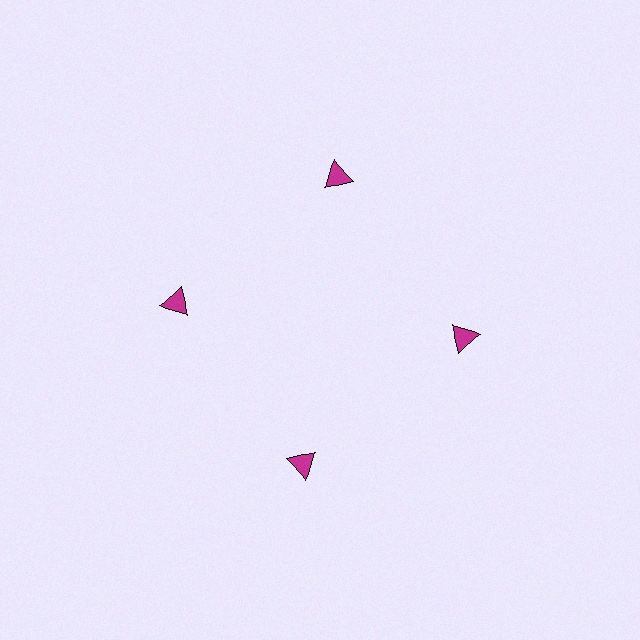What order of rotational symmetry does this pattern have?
This pattern has 4-fold rotational symmetry.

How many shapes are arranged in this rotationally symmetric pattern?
There are 4 shapes, arranged in 4 groups of 1.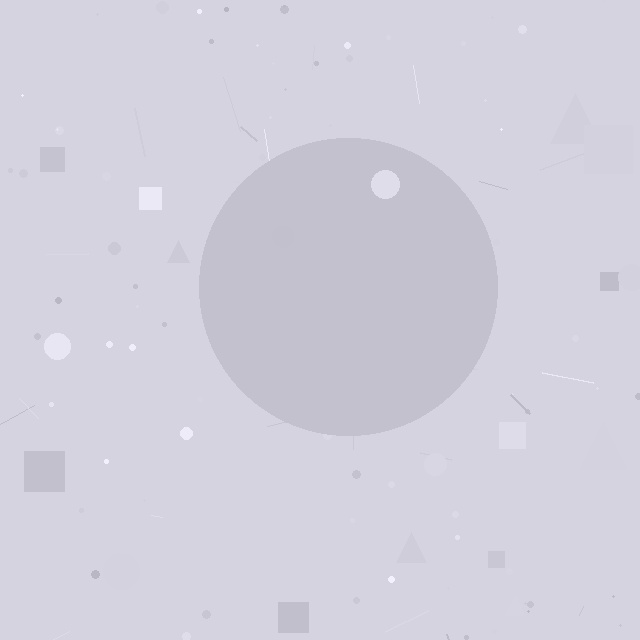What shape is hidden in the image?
A circle is hidden in the image.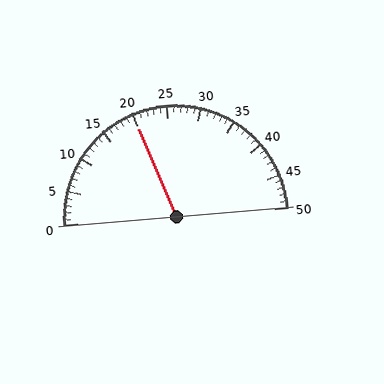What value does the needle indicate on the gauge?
The needle indicates approximately 20.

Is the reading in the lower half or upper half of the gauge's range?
The reading is in the lower half of the range (0 to 50).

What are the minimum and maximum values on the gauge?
The gauge ranges from 0 to 50.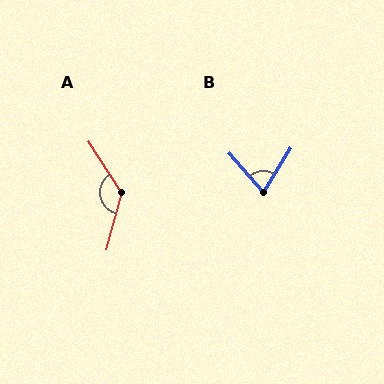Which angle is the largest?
A, at approximately 132 degrees.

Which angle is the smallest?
B, at approximately 73 degrees.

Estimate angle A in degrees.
Approximately 132 degrees.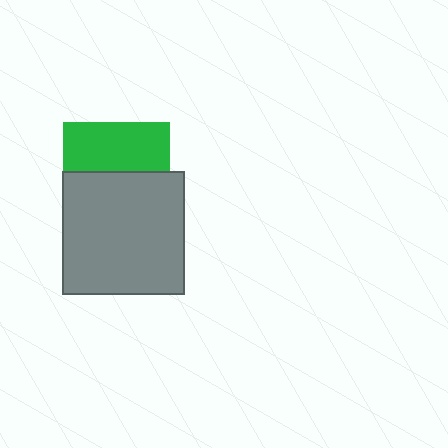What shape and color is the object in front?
The object in front is a gray square.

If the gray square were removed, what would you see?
You would see the complete green square.